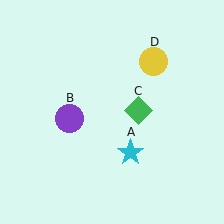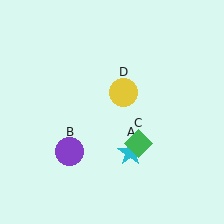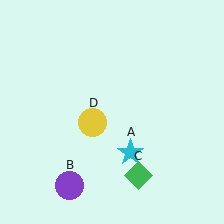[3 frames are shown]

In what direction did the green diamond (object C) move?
The green diamond (object C) moved down.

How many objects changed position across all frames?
3 objects changed position: purple circle (object B), green diamond (object C), yellow circle (object D).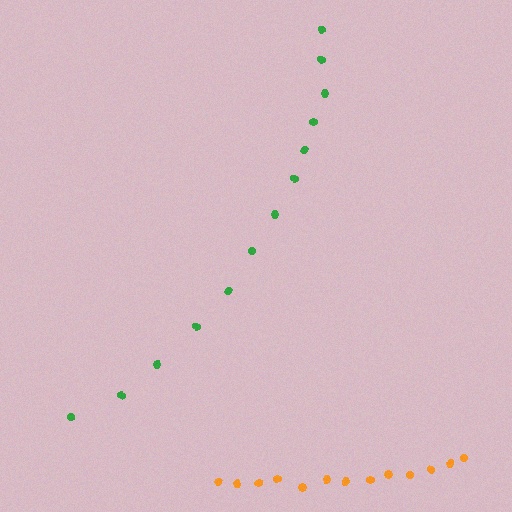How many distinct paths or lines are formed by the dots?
There are 2 distinct paths.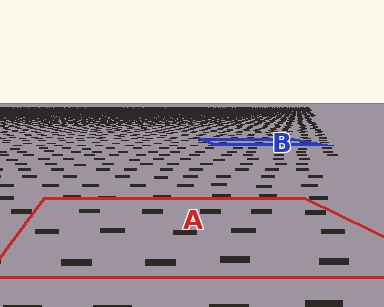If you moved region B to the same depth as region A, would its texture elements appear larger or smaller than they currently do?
They would appear larger. At a closer depth, the same texture elements are projected at a bigger on-screen size.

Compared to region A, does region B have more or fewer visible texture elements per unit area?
Region B has more texture elements per unit area — they are packed more densely because it is farther away.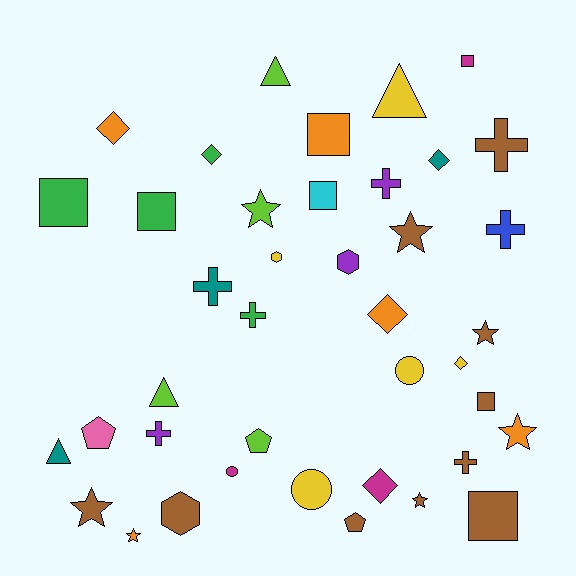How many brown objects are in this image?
There are 10 brown objects.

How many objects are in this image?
There are 40 objects.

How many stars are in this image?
There are 7 stars.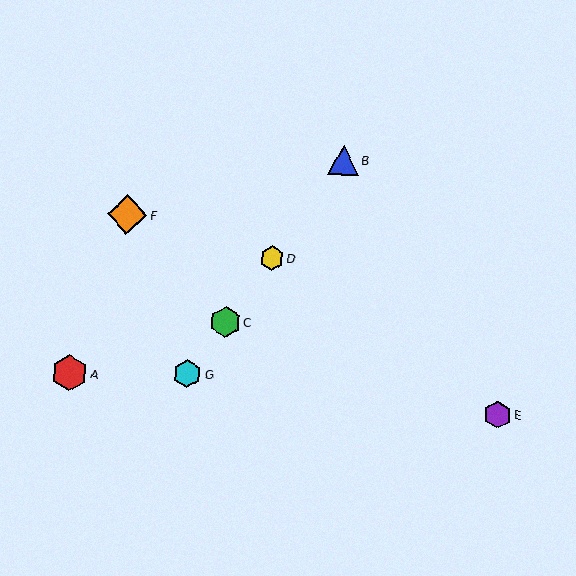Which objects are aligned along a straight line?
Objects B, C, D, G are aligned along a straight line.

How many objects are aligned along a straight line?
4 objects (B, C, D, G) are aligned along a straight line.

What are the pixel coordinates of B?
Object B is at (343, 160).